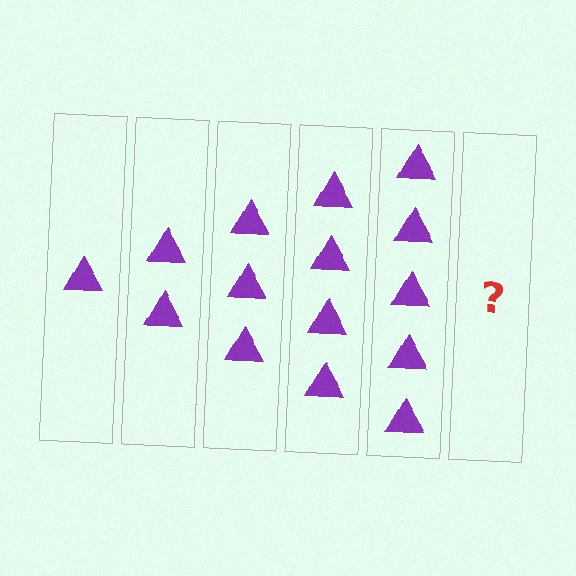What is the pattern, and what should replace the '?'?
The pattern is that each step adds one more triangle. The '?' should be 6 triangles.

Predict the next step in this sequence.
The next step is 6 triangles.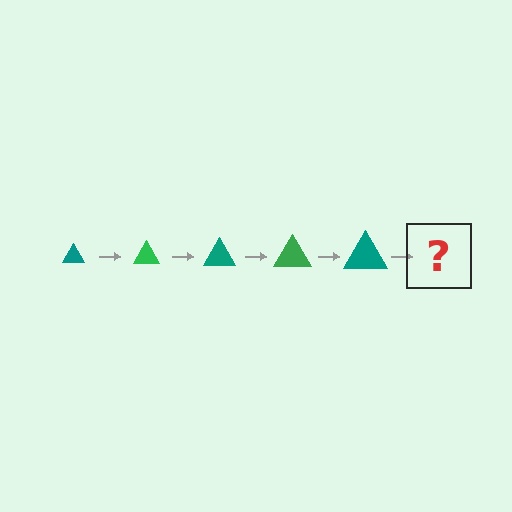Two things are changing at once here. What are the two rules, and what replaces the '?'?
The two rules are that the triangle grows larger each step and the color cycles through teal and green. The '?' should be a green triangle, larger than the previous one.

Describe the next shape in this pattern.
It should be a green triangle, larger than the previous one.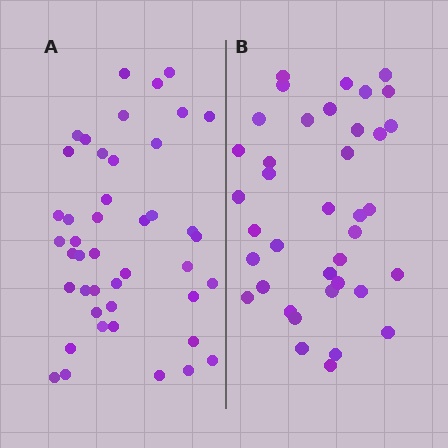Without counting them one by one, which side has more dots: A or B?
Region A (the left region) has more dots.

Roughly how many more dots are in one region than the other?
Region A has about 6 more dots than region B.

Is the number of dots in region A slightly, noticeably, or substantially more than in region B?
Region A has only slightly more — the two regions are fairly close. The ratio is roughly 1.2 to 1.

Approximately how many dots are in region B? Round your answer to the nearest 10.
About 40 dots. (The exact count is 38, which rounds to 40.)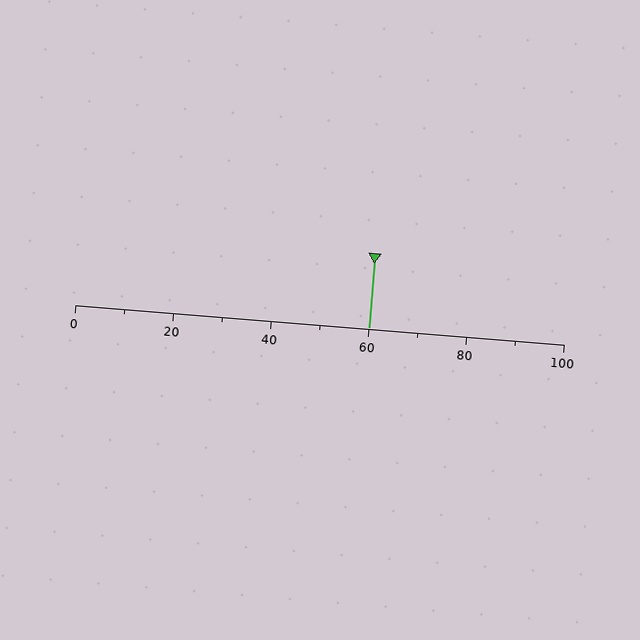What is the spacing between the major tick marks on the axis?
The major ticks are spaced 20 apart.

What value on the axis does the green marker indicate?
The marker indicates approximately 60.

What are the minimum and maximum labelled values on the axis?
The axis runs from 0 to 100.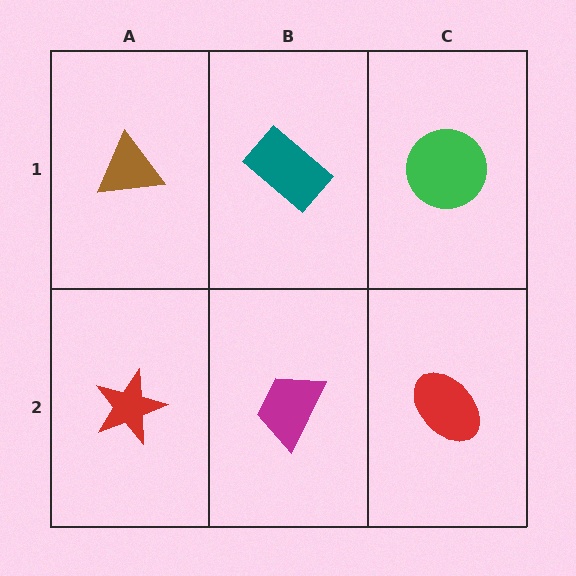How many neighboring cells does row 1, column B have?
3.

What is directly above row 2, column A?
A brown triangle.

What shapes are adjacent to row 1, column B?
A magenta trapezoid (row 2, column B), a brown triangle (row 1, column A), a green circle (row 1, column C).